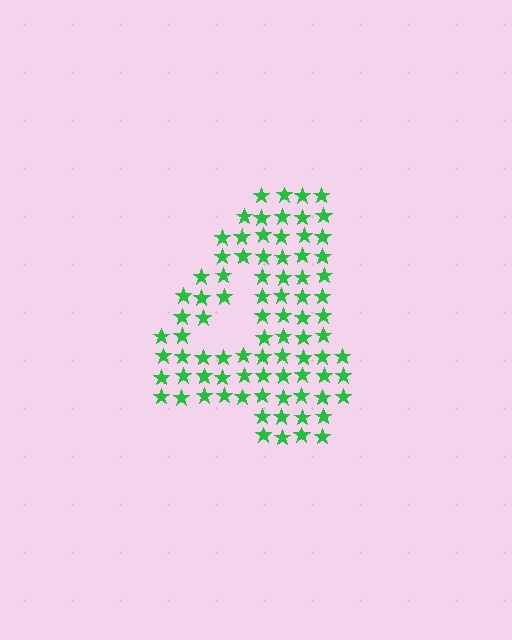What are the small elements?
The small elements are stars.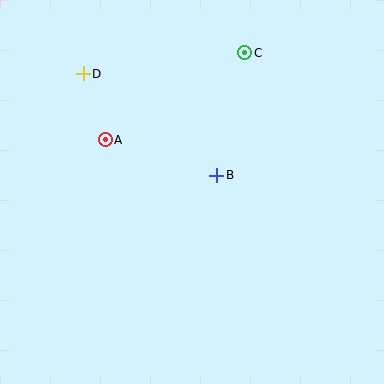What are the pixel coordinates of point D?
Point D is at (83, 74).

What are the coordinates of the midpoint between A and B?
The midpoint between A and B is at (161, 158).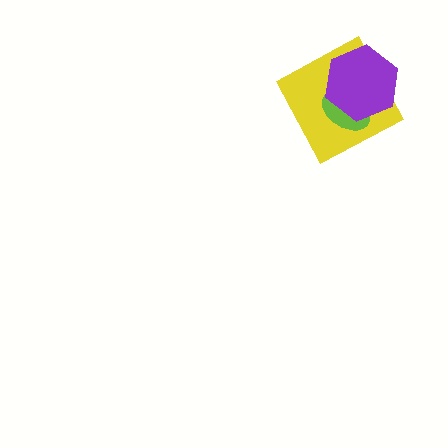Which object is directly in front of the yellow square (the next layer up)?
The lime ellipse is directly in front of the yellow square.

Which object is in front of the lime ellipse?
The purple hexagon is in front of the lime ellipse.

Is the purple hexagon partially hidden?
No, no other shape covers it.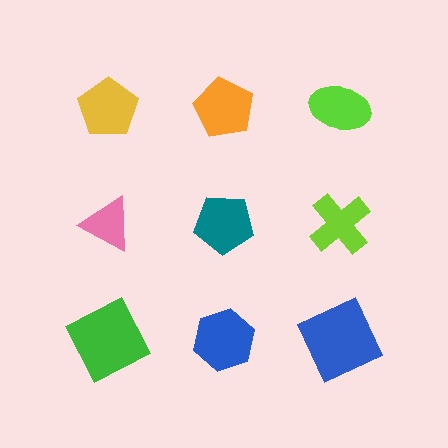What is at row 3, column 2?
A blue hexagon.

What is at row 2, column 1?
A pink triangle.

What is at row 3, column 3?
A blue square.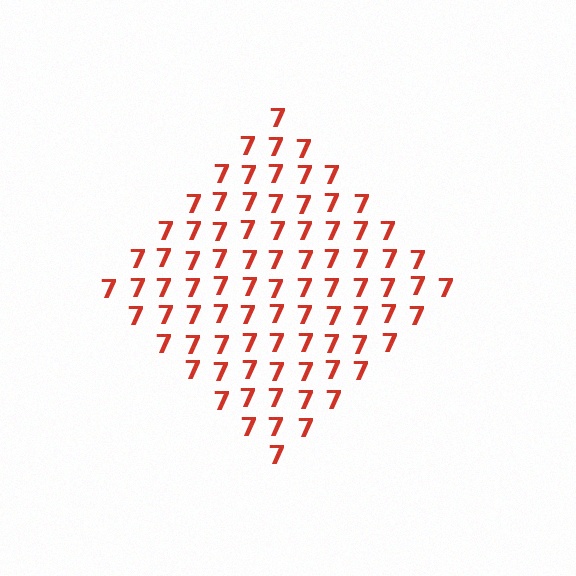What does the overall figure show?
The overall figure shows a diamond.